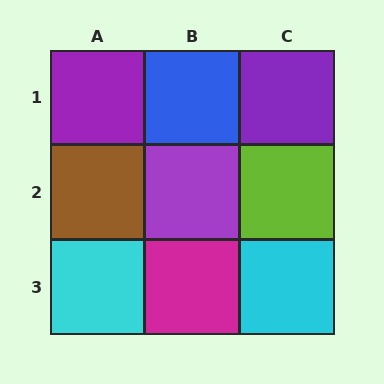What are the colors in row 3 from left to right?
Cyan, magenta, cyan.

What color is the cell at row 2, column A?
Brown.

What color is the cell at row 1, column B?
Blue.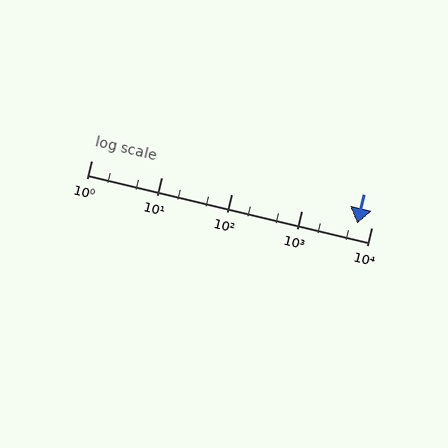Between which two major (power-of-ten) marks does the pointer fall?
The pointer is between 1000 and 10000.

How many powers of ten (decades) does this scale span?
The scale spans 4 decades, from 1 to 10000.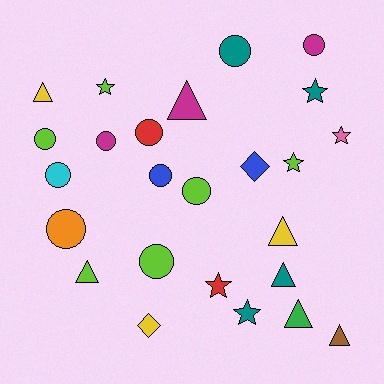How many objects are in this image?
There are 25 objects.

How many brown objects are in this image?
There is 1 brown object.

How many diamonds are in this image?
There are 2 diamonds.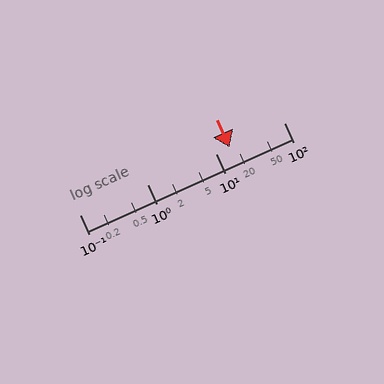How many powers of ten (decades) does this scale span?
The scale spans 3 decades, from 0.1 to 100.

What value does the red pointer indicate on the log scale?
The pointer indicates approximately 16.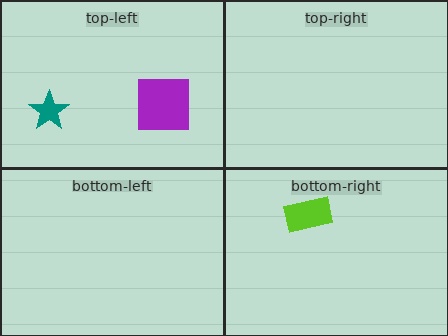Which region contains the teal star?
The top-left region.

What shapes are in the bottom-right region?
The lime rectangle.